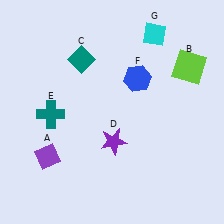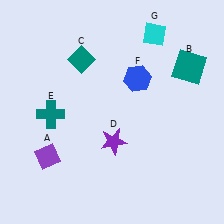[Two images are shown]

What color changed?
The square (B) changed from lime in Image 1 to teal in Image 2.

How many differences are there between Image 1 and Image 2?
There is 1 difference between the two images.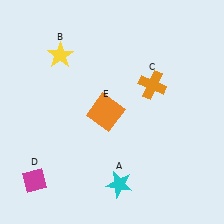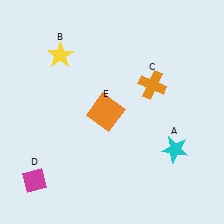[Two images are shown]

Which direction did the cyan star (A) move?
The cyan star (A) moved right.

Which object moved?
The cyan star (A) moved right.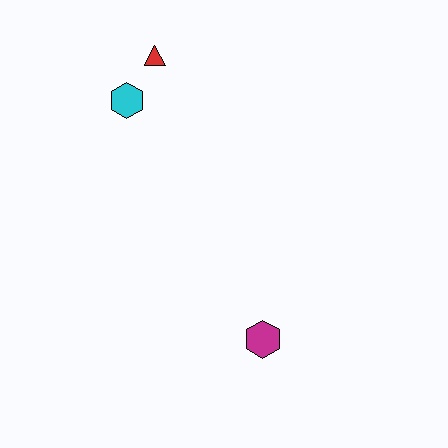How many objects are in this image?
There are 3 objects.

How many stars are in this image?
There are no stars.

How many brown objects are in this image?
There are no brown objects.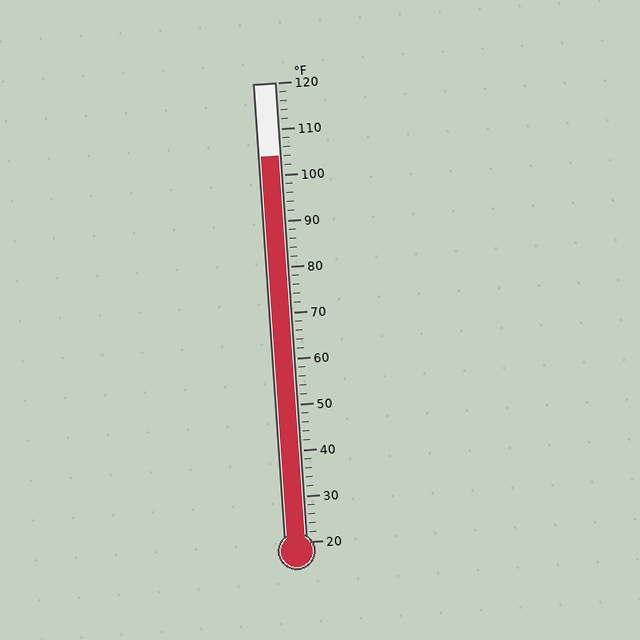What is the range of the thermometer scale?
The thermometer scale ranges from 20°F to 120°F.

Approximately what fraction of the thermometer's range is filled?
The thermometer is filled to approximately 85% of its range.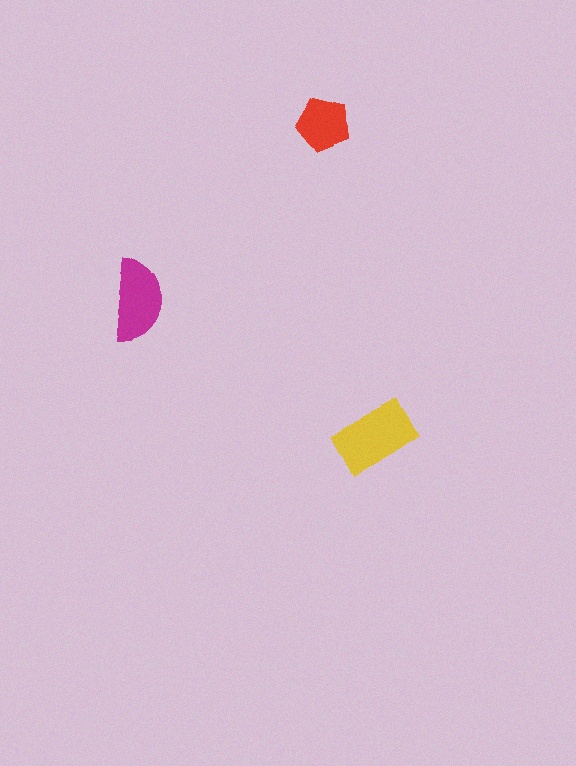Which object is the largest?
The yellow rectangle.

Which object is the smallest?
The red pentagon.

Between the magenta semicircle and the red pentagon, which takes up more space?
The magenta semicircle.